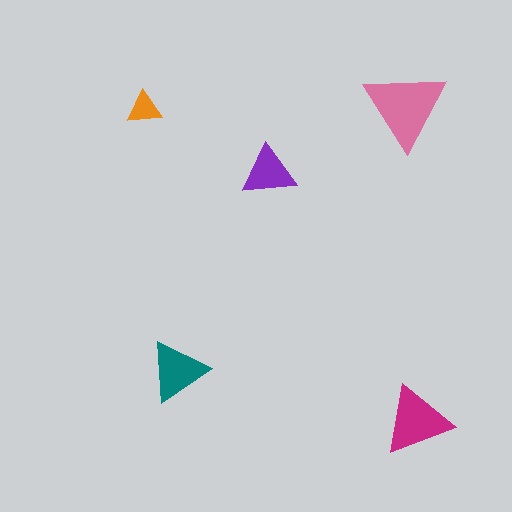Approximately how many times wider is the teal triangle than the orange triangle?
About 2 times wider.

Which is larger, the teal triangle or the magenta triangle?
The magenta one.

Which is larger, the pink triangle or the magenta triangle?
The pink one.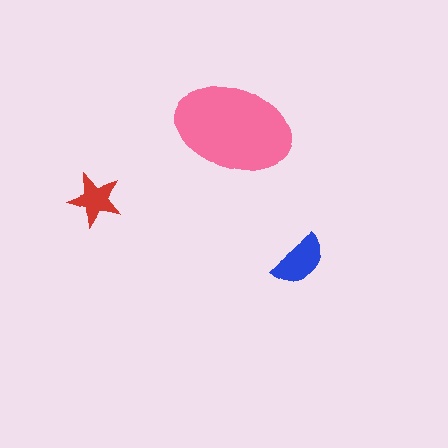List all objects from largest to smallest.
The pink ellipse, the blue semicircle, the red star.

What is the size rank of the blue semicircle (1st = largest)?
2nd.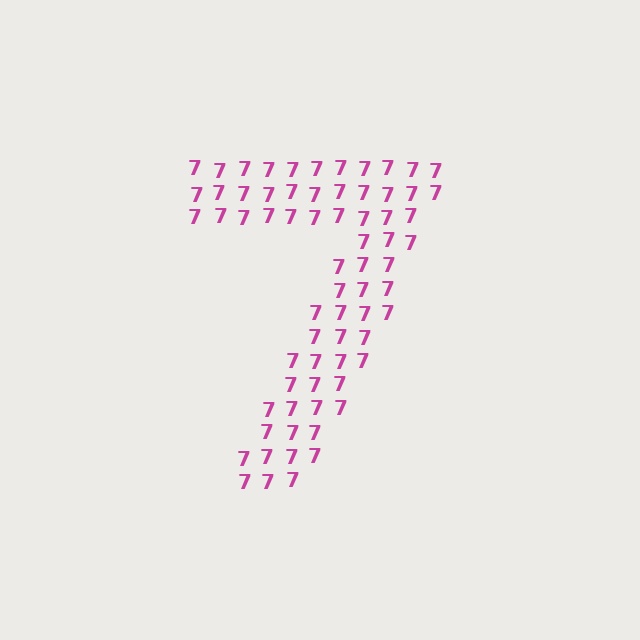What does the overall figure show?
The overall figure shows the digit 7.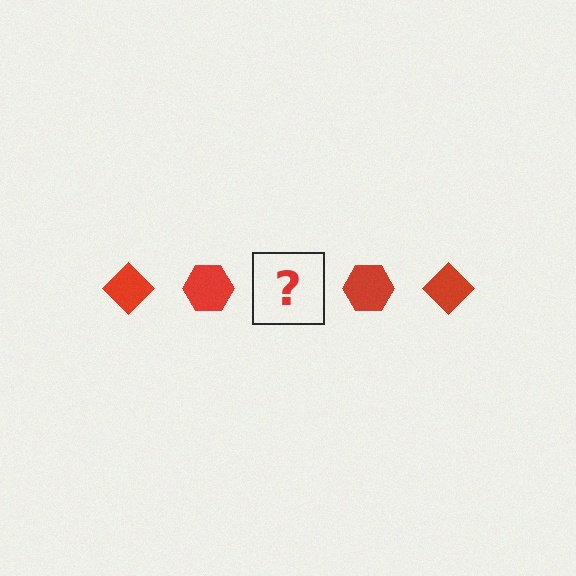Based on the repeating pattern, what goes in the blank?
The blank should be a red diamond.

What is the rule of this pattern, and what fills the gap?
The rule is that the pattern cycles through diamond, hexagon shapes in red. The gap should be filled with a red diamond.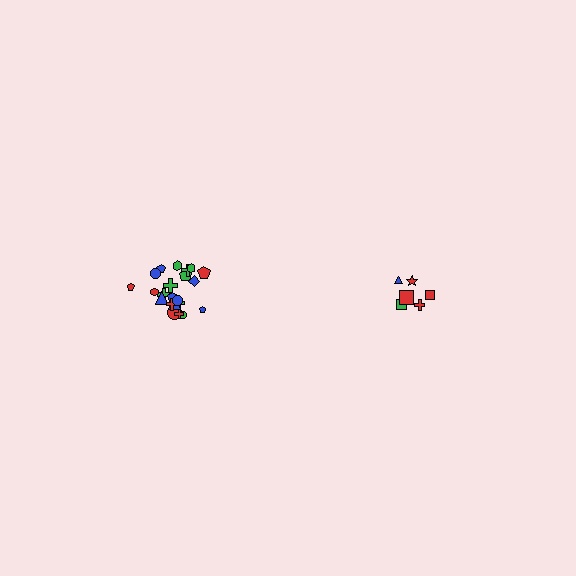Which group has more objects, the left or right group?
The left group.